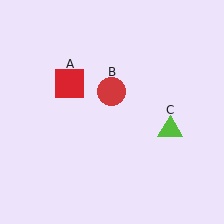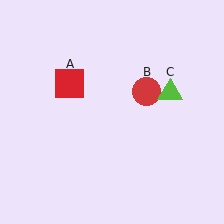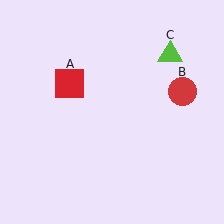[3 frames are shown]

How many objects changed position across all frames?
2 objects changed position: red circle (object B), lime triangle (object C).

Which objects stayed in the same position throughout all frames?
Red square (object A) remained stationary.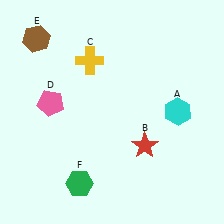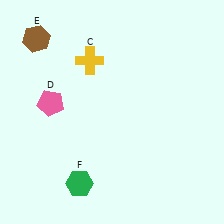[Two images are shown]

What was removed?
The cyan hexagon (A), the red star (B) were removed in Image 2.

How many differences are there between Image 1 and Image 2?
There are 2 differences between the two images.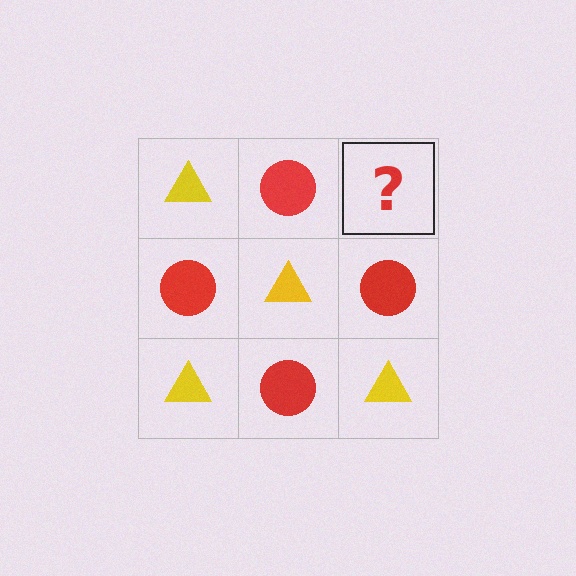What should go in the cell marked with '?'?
The missing cell should contain a yellow triangle.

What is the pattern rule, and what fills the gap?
The rule is that it alternates yellow triangle and red circle in a checkerboard pattern. The gap should be filled with a yellow triangle.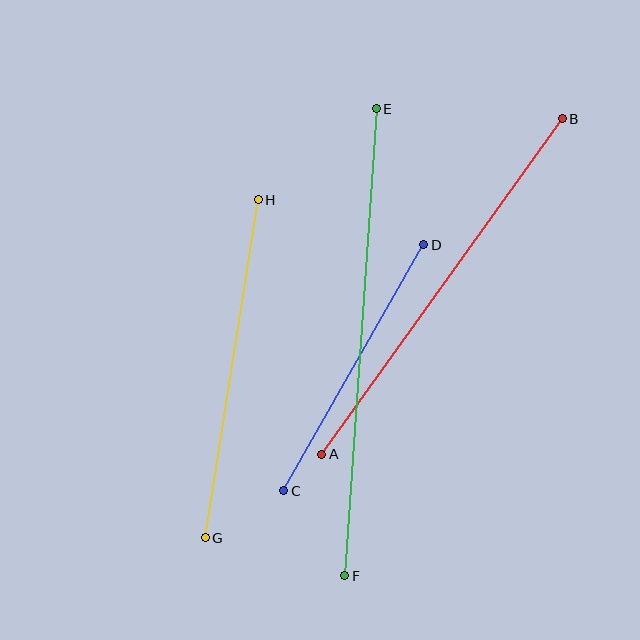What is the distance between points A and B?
The distance is approximately 413 pixels.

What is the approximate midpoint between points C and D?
The midpoint is at approximately (354, 368) pixels.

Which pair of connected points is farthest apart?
Points E and F are farthest apart.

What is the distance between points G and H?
The distance is approximately 342 pixels.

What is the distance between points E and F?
The distance is approximately 468 pixels.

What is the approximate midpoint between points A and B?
The midpoint is at approximately (442, 287) pixels.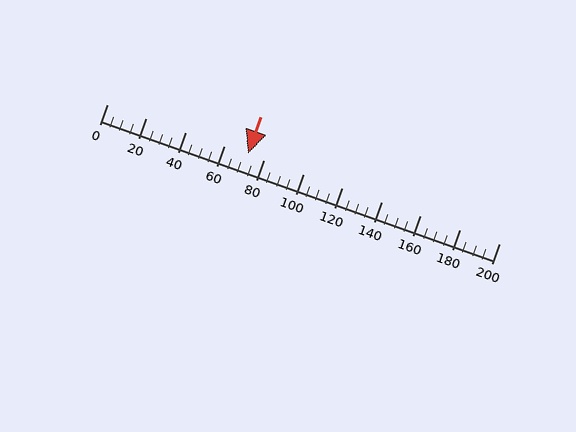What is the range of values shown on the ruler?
The ruler shows values from 0 to 200.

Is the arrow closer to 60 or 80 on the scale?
The arrow is closer to 80.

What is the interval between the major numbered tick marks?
The major tick marks are spaced 20 units apart.